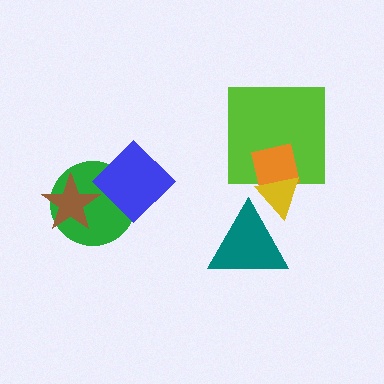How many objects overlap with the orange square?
2 objects overlap with the orange square.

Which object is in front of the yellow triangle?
The teal triangle is in front of the yellow triangle.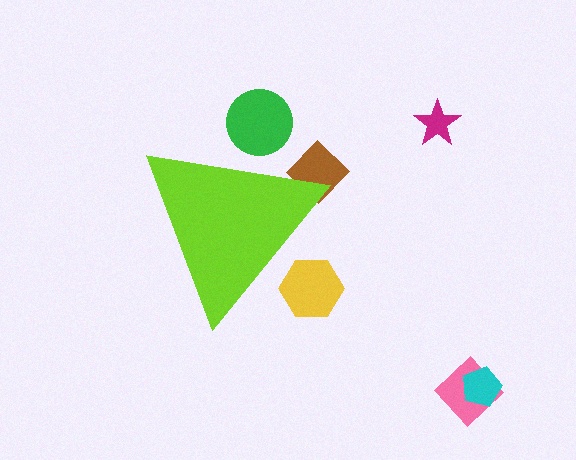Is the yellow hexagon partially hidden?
Yes, the yellow hexagon is partially hidden behind the lime triangle.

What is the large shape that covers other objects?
A lime triangle.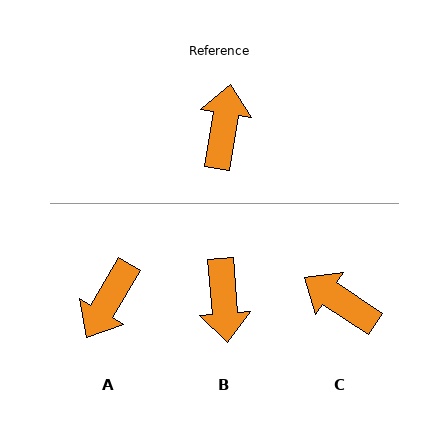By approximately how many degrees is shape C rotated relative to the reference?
Approximately 66 degrees counter-clockwise.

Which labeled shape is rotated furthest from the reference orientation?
B, about 166 degrees away.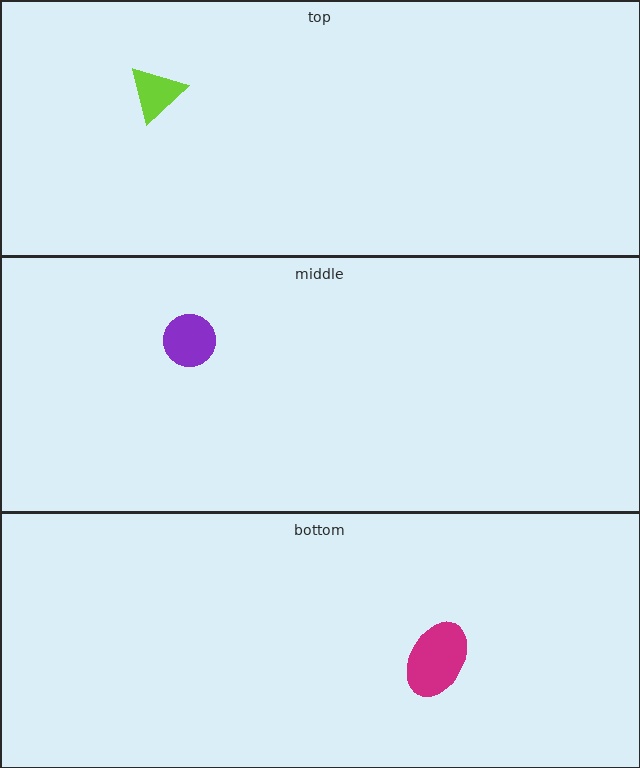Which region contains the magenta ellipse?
The bottom region.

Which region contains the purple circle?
The middle region.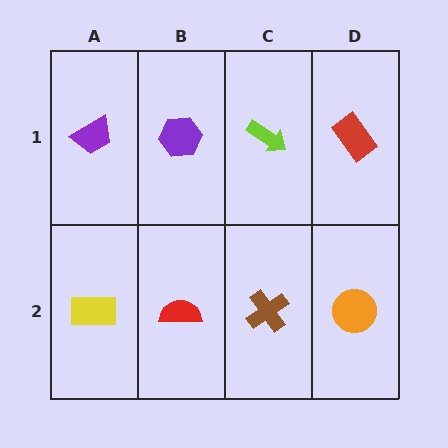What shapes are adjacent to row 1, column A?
A yellow rectangle (row 2, column A), a purple hexagon (row 1, column B).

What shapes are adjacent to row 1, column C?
A brown cross (row 2, column C), a purple hexagon (row 1, column B), a red rectangle (row 1, column D).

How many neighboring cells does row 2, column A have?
2.